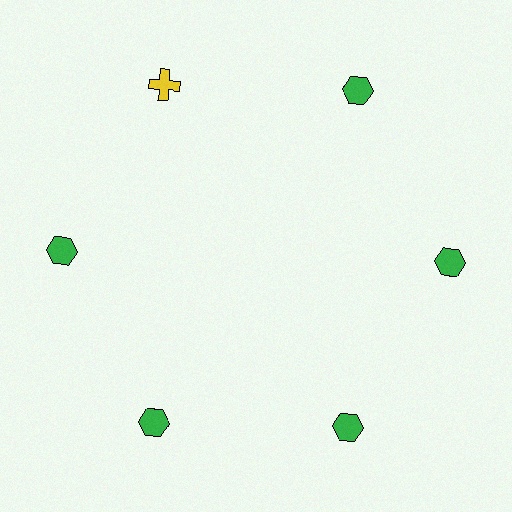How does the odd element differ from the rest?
It differs in both color (yellow instead of green) and shape (cross instead of hexagon).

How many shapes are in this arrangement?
There are 6 shapes arranged in a ring pattern.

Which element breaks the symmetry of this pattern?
The yellow cross at roughly the 11 o'clock position breaks the symmetry. All other shapes are green hexagons.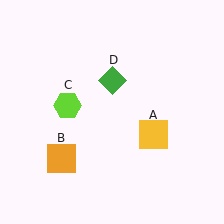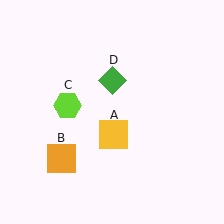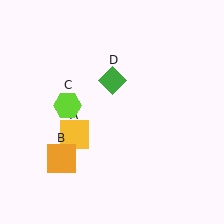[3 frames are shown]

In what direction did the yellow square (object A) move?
The yellow square (object A) moved left.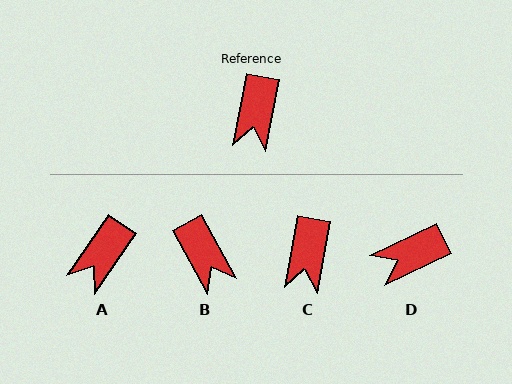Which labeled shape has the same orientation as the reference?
C.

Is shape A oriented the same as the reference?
No, it is off by about 24 degrees.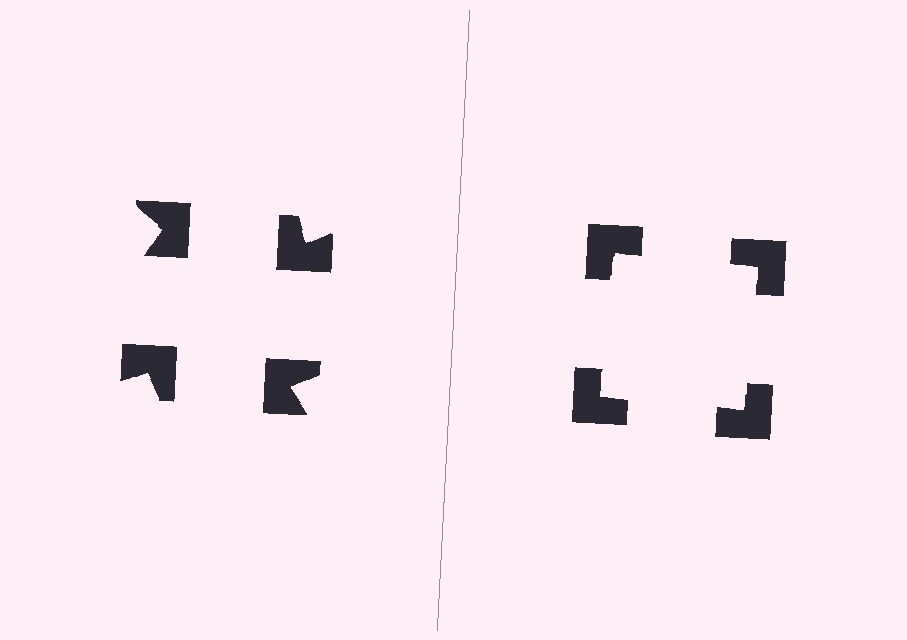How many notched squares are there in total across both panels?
8 — 4 on each side.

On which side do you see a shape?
An illusory square appears on the right side. On the left side the wedge cuts are rotated, so no coherent shape forms.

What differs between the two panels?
The notched squares are positioned identically on both sides; only the wedge orientations differ. On the right they align to a square; on the left they are misaligned.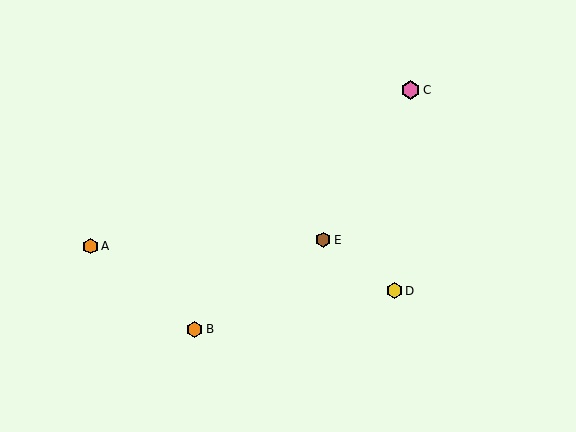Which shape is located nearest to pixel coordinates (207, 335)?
The orange hexagon (labeled B) at (195, 329) is nearest to that location.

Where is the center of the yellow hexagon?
The center of the yellow hexagon is at (394, 291).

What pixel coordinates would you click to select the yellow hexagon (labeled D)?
Click at (394, 291) to select the yellow hexagon D.